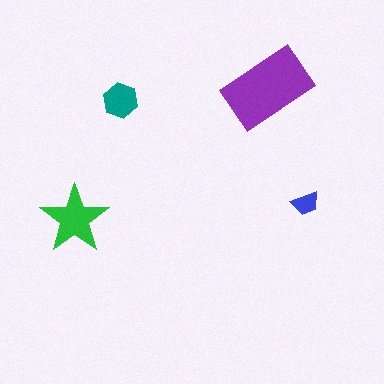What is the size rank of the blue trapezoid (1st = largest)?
4th.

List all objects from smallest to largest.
The blue trapezoid, the teal hexagon, the green star, the purple rectangle.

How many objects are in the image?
There are 4 objects in the image.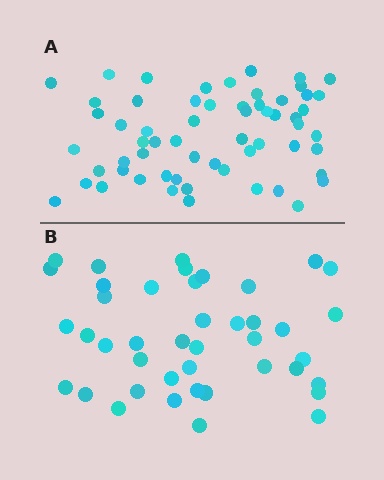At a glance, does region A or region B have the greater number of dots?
Region A (the top region) has more dots.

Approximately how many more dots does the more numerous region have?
Region A has approximately 20 more dots than region B.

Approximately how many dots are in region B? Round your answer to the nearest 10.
About 40 dots. (The exact count is 42, which rounds to 40.)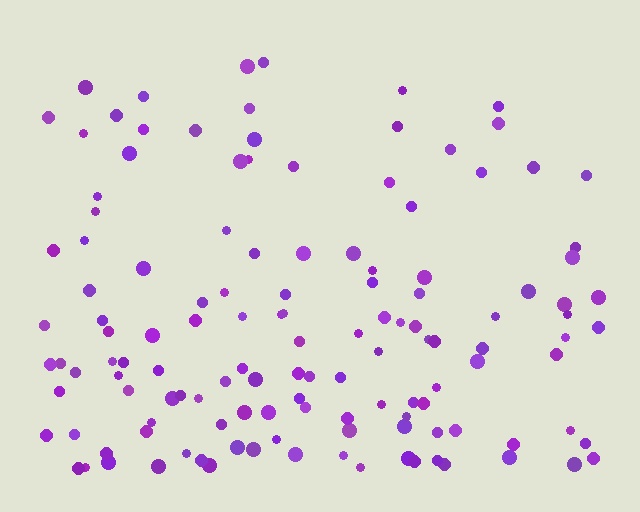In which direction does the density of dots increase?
From top to bottom, with the bottom side densest.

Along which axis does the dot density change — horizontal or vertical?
Vertical.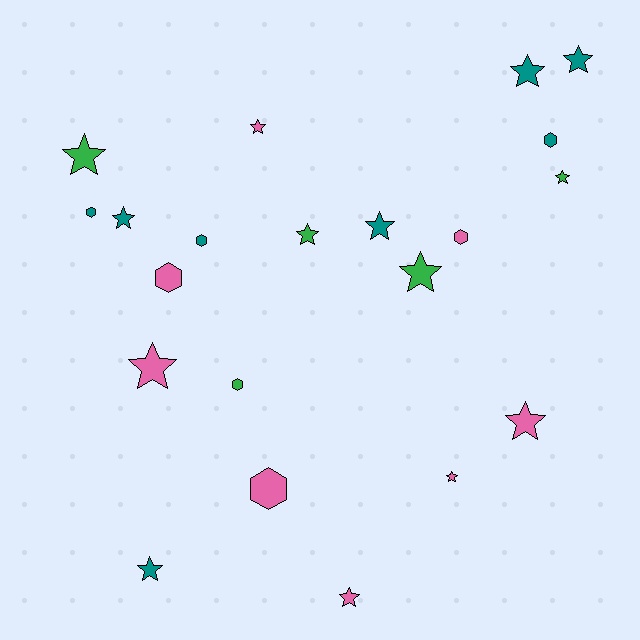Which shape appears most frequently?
Star, with 14 objects.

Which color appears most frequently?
Pink, with 8 objects.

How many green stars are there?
There are 4 green stars.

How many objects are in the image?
There are 21 objects.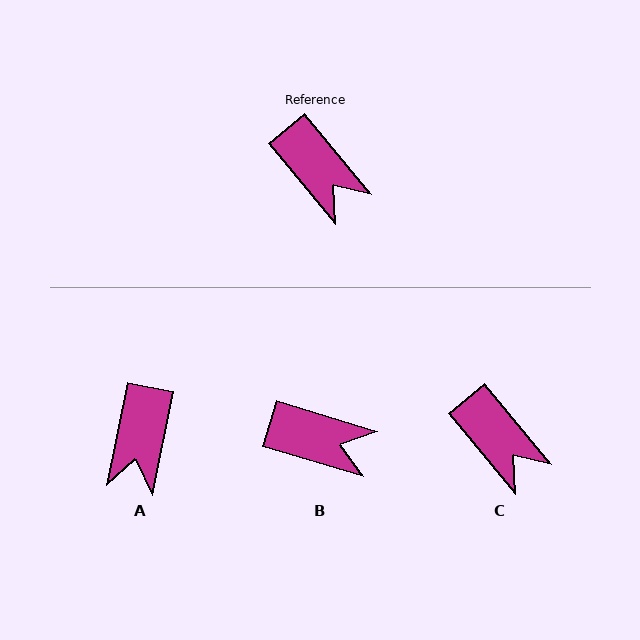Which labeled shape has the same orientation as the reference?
C.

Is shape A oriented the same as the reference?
No, it is off by about 51 degrees.